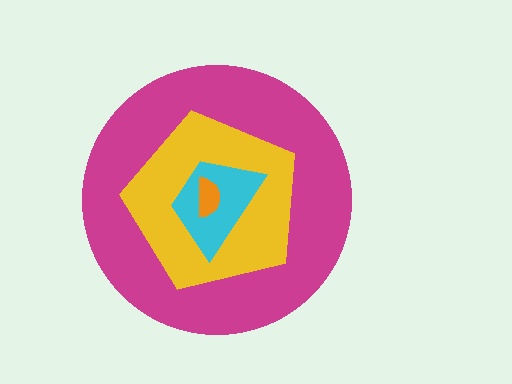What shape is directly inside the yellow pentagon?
The cyan trapezoid.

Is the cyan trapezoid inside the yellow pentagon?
Yes.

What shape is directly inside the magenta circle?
The yellow pentagon.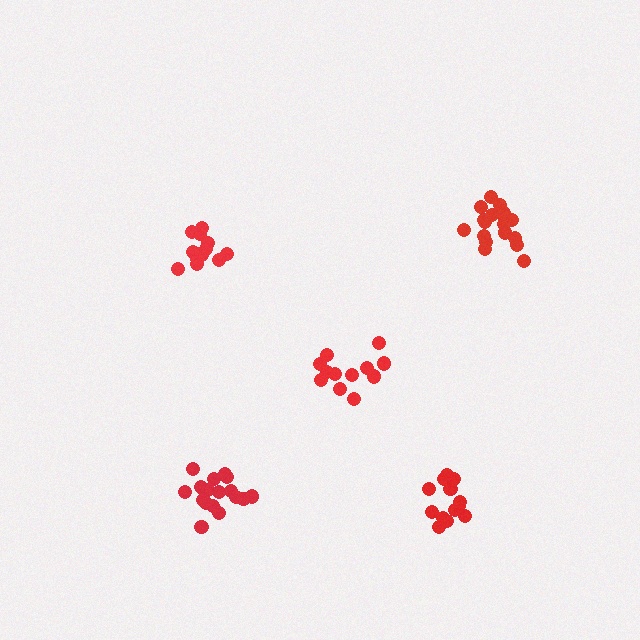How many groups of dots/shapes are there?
There are 5 groups.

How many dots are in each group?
Group 1: 12 dots, Group 2: 13 dots, Group 3: 18 dots, Group 4: 18 dots, Group 5: 13 dots (74 total).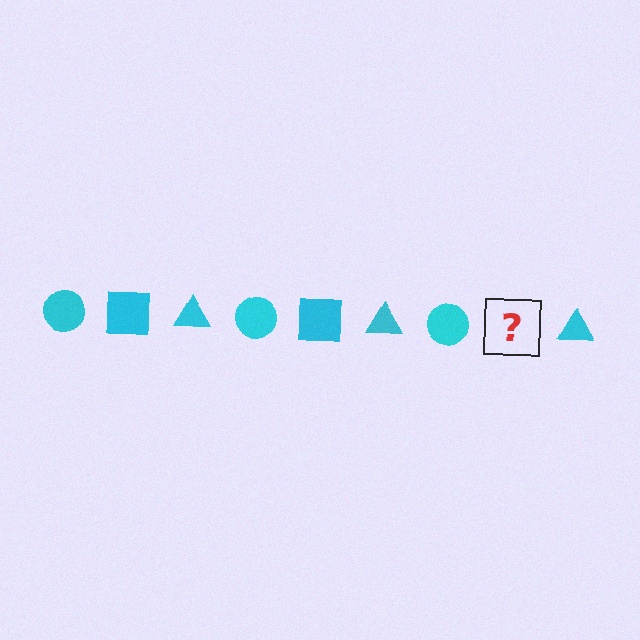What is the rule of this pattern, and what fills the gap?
The rule is that the pattern cycles through circle, square, triangle shapes in cyan. The gap should be filled with a cyan square.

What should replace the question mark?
The question mark should be replaced with a cyan square.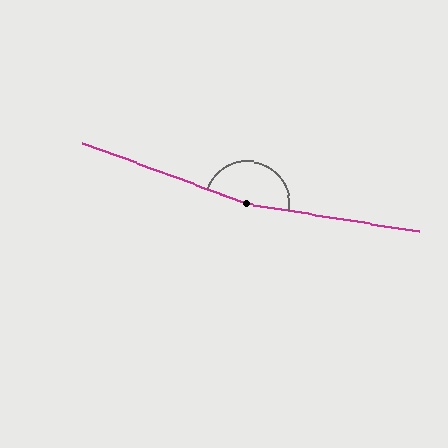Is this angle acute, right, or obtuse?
It is obtuse.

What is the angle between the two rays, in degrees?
Approximately 169 degrees.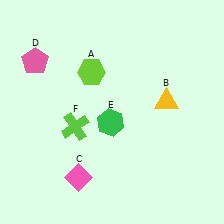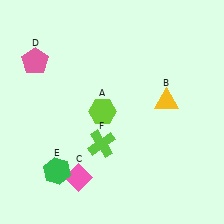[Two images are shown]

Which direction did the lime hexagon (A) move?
The lime hexagon (A) moved down.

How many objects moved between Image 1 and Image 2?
3 objects moved between the two images.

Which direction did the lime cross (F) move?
The lime cross (F) moved right.